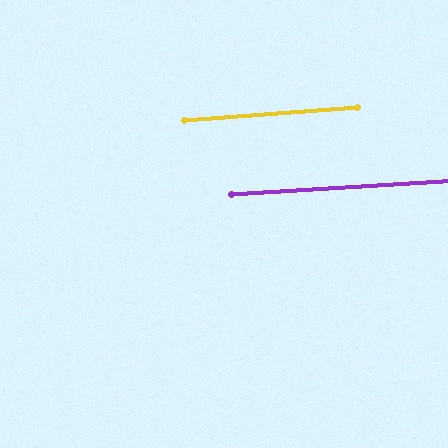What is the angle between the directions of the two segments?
Approximately 1 degree.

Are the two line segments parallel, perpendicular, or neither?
Parallel — their directions differ by only 0.6°.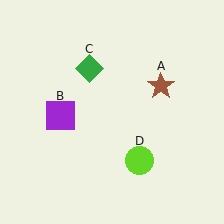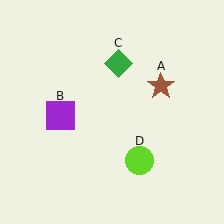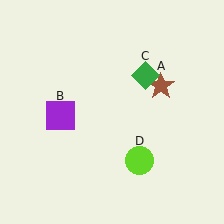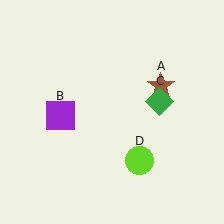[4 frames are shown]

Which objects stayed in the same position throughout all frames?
Brown star (object A) and purple square (object B) and lime circle (object D) remained stationary.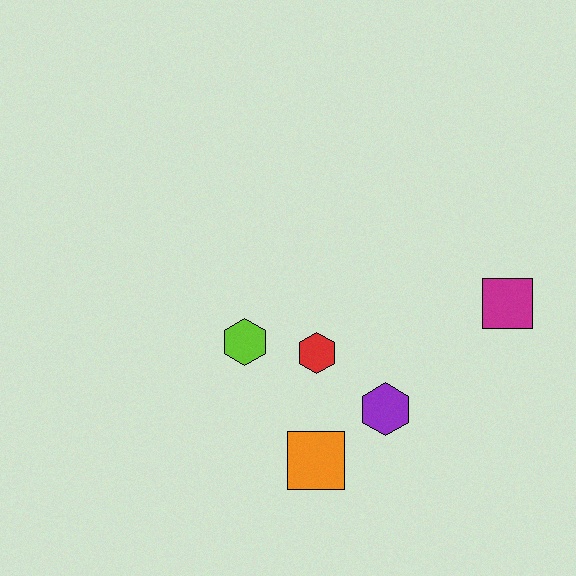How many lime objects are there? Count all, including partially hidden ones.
There is 1 lime object.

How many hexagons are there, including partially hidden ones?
There are 3 hexagons.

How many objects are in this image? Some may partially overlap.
There are 5 objects.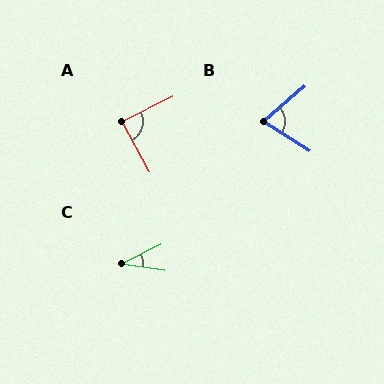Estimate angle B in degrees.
Approximately 73 degrees.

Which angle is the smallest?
C, at approximately 35 degrees.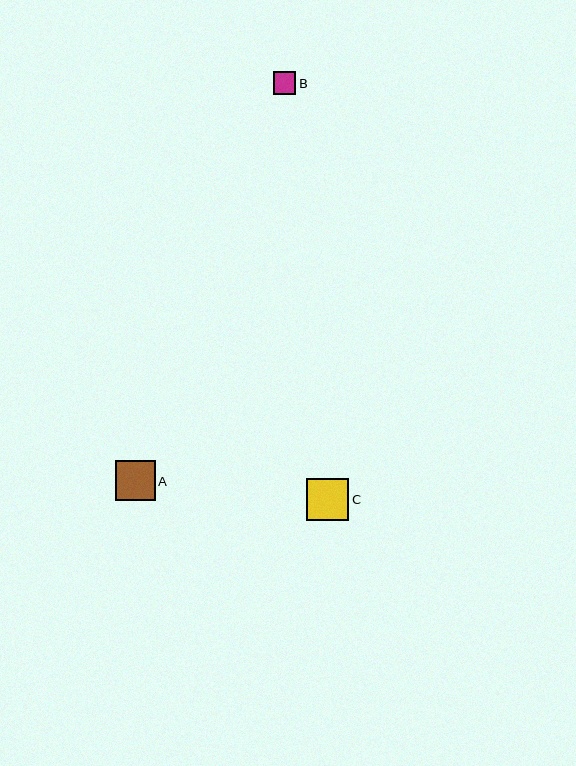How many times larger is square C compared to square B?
Square C is approximately 1.9 times the size of square B.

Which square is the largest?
Square C is the largest with a size of approximately 42 pixels.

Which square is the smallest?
Square B is the smallest with a size of approximately 23 pixels.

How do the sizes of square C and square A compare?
Square C and square A are approximately the same size.